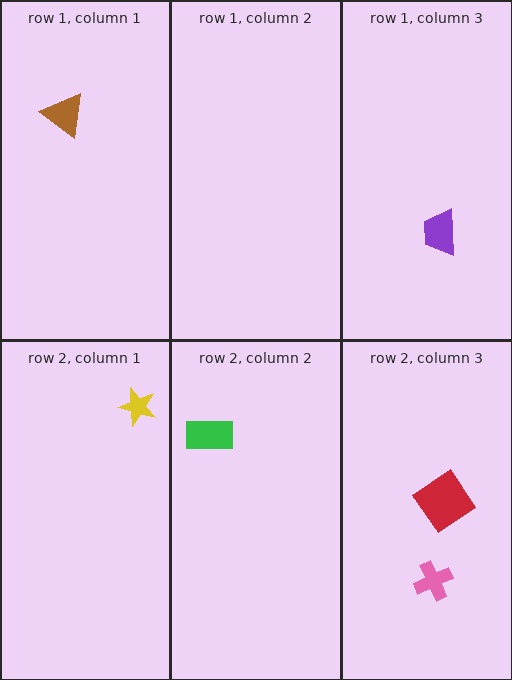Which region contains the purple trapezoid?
The row 1, column 3 region.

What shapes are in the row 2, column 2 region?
The green rectangle.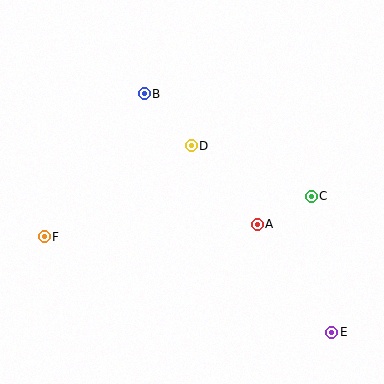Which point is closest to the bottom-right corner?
Point E is closest to the bottom-right corner.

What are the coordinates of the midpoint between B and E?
The midpoint between B and E is at (238, 213).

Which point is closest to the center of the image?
Point D at (191, 146) is closest to the center.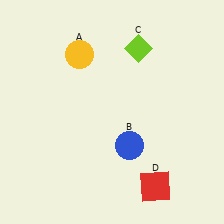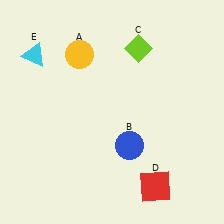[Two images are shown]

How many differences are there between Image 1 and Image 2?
There is 1 difference between the two images.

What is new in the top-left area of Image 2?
A cyan triangle (E) was added in the top-left area of Image 2.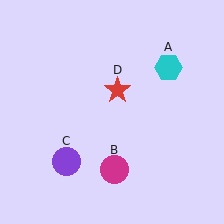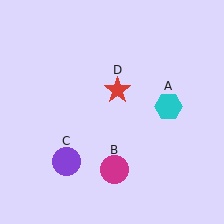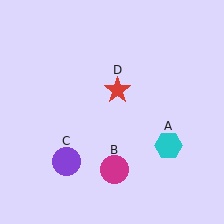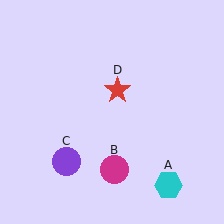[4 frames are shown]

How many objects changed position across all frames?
1 object changed position: cyan hexagon (object A).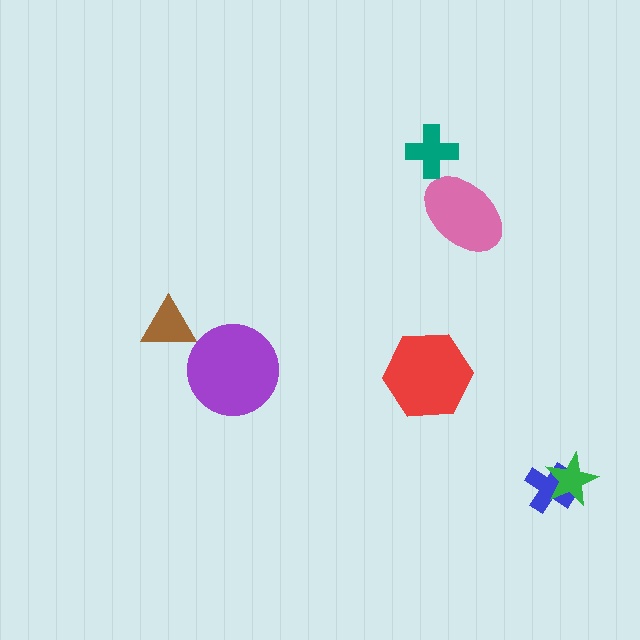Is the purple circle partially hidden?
No, no other shape covers it.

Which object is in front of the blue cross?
The green star is in front of the blue cross.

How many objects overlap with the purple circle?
0 objects overlap with the purple circle.